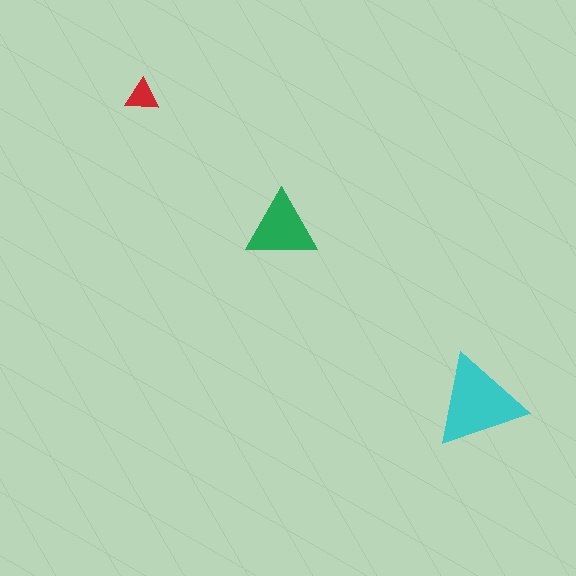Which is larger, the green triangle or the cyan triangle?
The cyan one.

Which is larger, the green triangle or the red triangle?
The green one.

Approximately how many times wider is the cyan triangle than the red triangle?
About 3 times wider.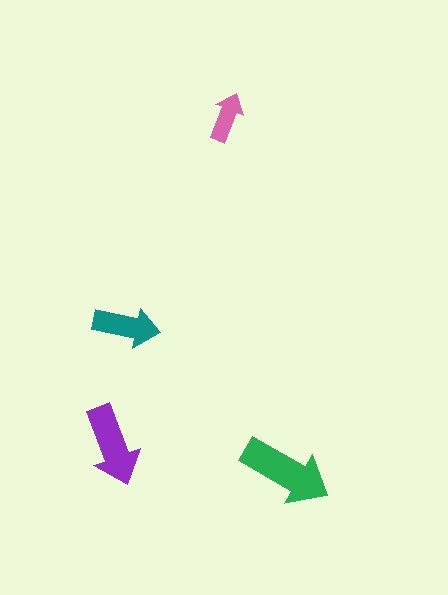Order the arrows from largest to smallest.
the green one, the purple one, the teal one, the pink one.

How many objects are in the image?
There are 4 objects in the image.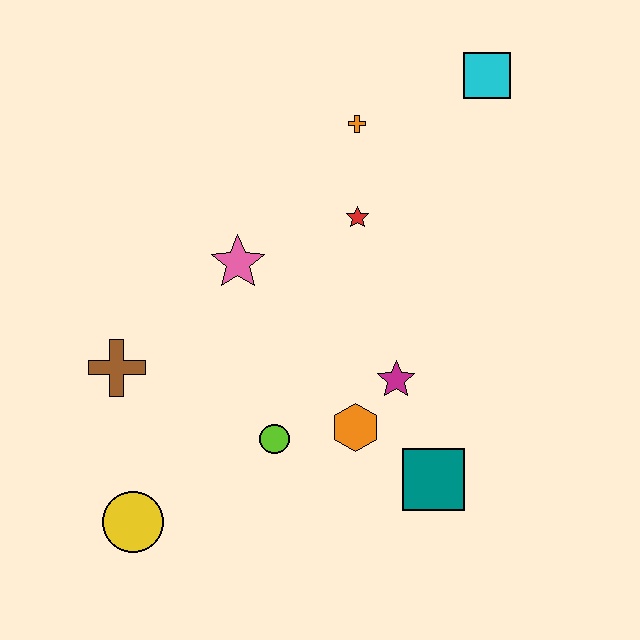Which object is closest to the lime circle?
The orange hexagon is closest to the lime circle.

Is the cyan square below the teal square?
No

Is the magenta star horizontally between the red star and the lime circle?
No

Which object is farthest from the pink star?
The cyan square is farthest from the pink star.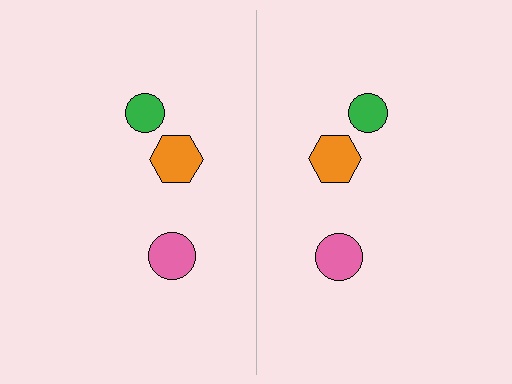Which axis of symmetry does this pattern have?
The pattern has a vertical axis of symmetry running through the center of the image.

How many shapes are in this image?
There are 6 shapes in this image.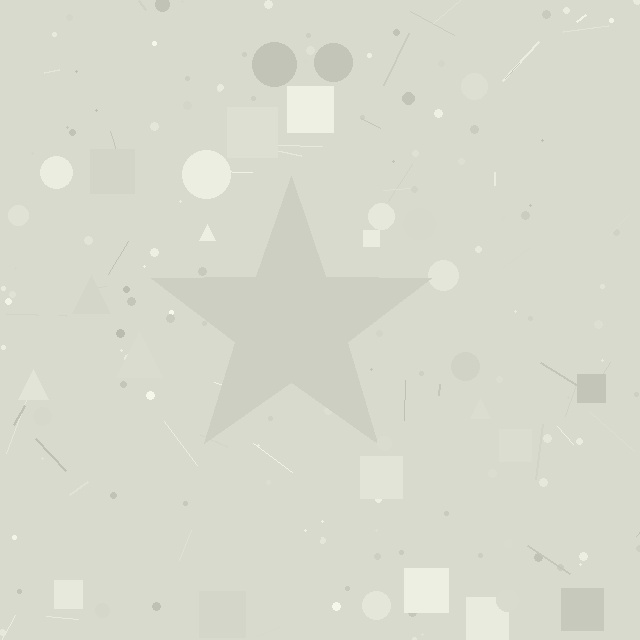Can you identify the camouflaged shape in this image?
The camouflaged shape is a star.